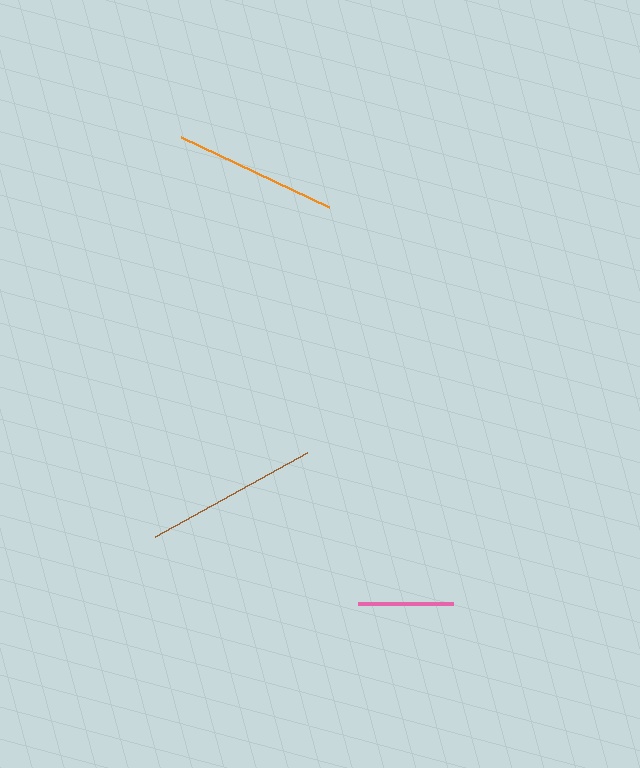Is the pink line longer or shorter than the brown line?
The brown line is longer than the pink line.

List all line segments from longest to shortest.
From longest to shortest: brown, orange, pink.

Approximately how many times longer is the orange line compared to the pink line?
The orange line is approximately 1.7 times the length of the pink line.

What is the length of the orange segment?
The orange segment is approximately 163 pixels long.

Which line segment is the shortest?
The pink line is the shortest at approximately 95 pixels.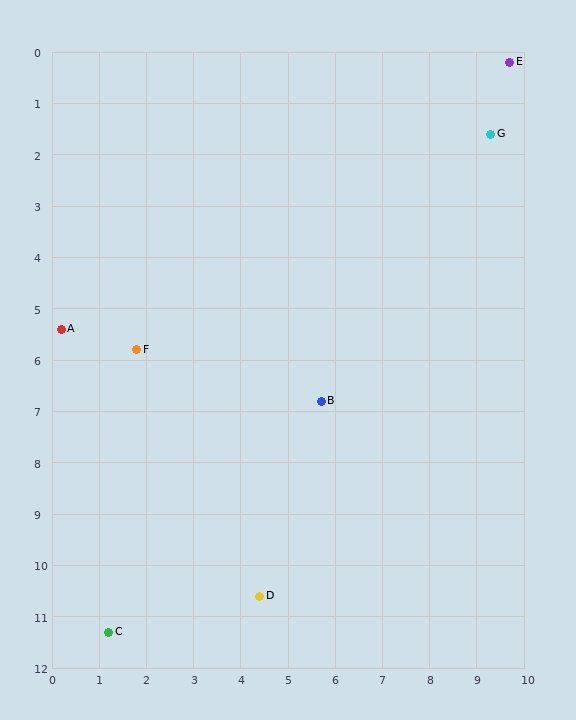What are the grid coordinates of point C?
Point C is at approximately (1.2, 11.3).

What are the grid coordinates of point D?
Point D is at approximately (4.4, 10.6).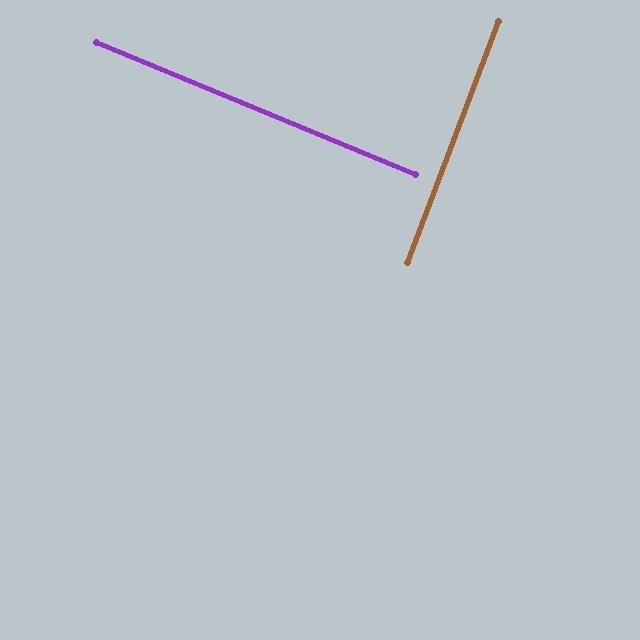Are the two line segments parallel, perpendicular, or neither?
Perpendicular — they meet at approximately 88°.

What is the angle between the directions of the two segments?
Approximately 88 degrees.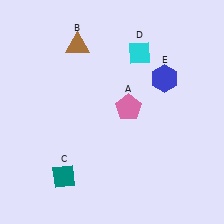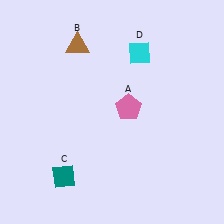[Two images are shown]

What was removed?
The blue hexagon (E) was removed in Image 2.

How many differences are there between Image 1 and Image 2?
There is 1 difference between the two images.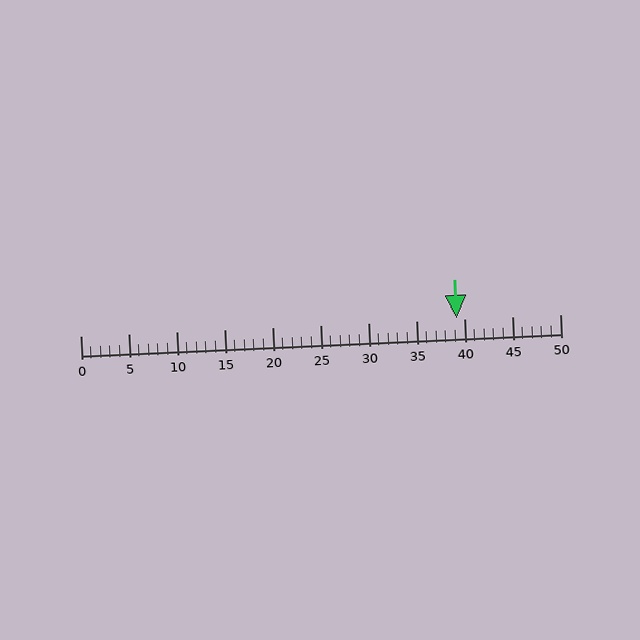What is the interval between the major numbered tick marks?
The major tick marks are spaced 5 units apart.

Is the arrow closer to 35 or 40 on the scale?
The arrow is closer to 40.